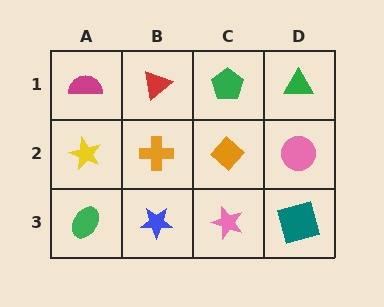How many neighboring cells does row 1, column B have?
3.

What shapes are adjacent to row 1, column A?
A yellow star (row 2, column A), a red triangle (row 1, column B).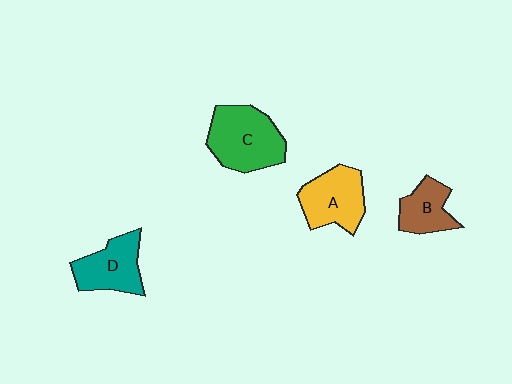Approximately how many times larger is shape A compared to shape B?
Approximately 1.4 times.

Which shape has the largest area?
Shape C (green).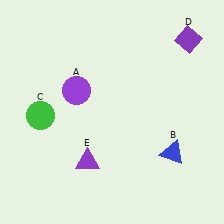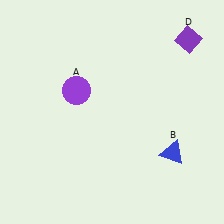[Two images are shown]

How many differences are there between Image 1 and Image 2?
There are 2 differences between the two images.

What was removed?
The green circle (C), the purple triangle (E) were removed in Image 2.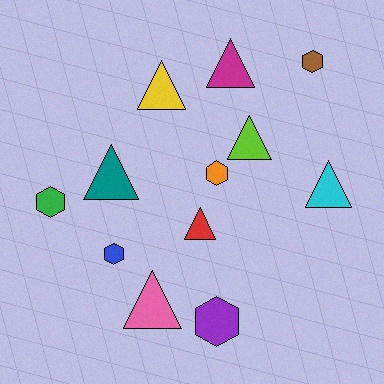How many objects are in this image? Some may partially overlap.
There are 12 objects.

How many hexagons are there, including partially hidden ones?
There are 5 hexagons.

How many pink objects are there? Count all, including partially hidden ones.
There is 1 pink object.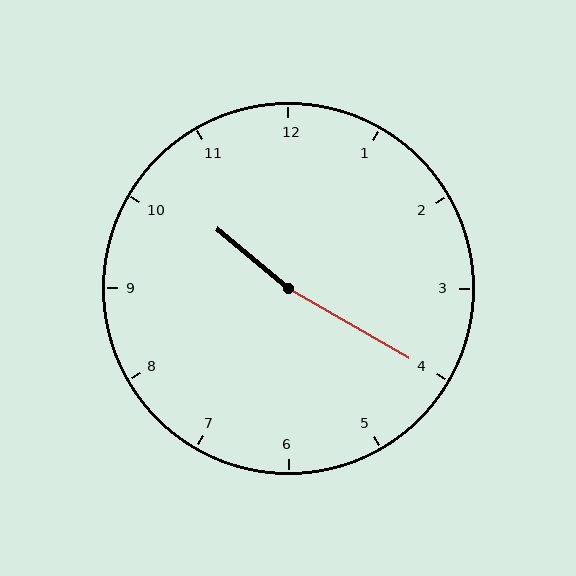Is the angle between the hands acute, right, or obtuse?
It is obtuse.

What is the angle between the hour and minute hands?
Approximately 170 degrees.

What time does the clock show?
10:20.